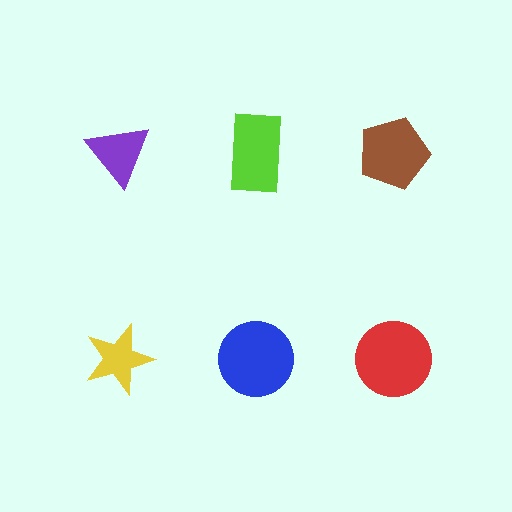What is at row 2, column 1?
A yellow star.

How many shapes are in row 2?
3 shapes.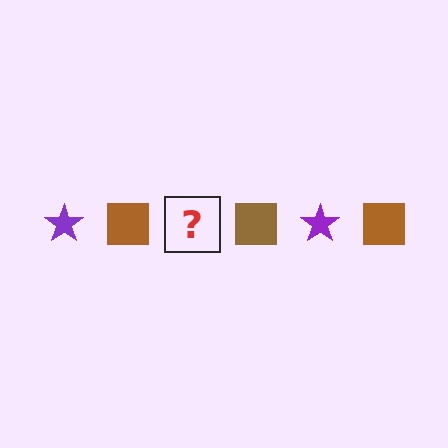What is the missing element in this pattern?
The missing element is a purple star.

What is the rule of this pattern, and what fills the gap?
The rule is that the pattern alternates between purple star and brown square. The gap should be filled with a purple star.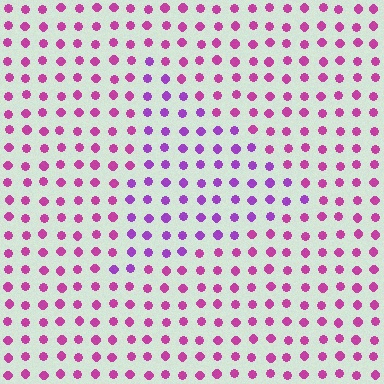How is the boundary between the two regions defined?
The boundary is defined purely by a slight shift in hue (about 32 degrees). Spacing, size, and orientation are identical on both sides.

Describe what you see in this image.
The image is filled with small magenta elements in a uniform arrangement. A triangle-shaped region is visible where the elements are tinted to a slightly different hue, forming a subtle color boundary.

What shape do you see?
I see a triangle.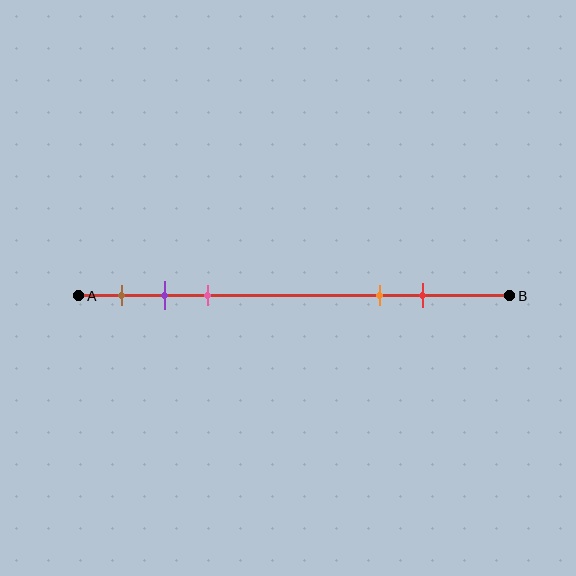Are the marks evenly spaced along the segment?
No, the marks are not evenly spaced.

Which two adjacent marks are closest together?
The purple and pink marks are the closest adjacent pair.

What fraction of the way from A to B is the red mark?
The red mark is approximately 80% (0.8) of the way from A to B.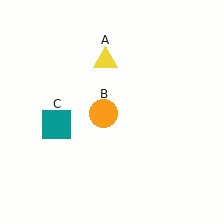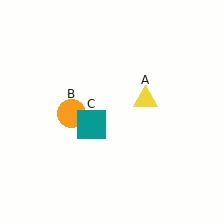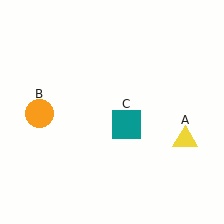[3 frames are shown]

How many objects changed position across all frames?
3 objects changed position: yellow triangle (object A), orange circle (object B), teal square (object C).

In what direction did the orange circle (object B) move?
The orange circle (object B) moved left.